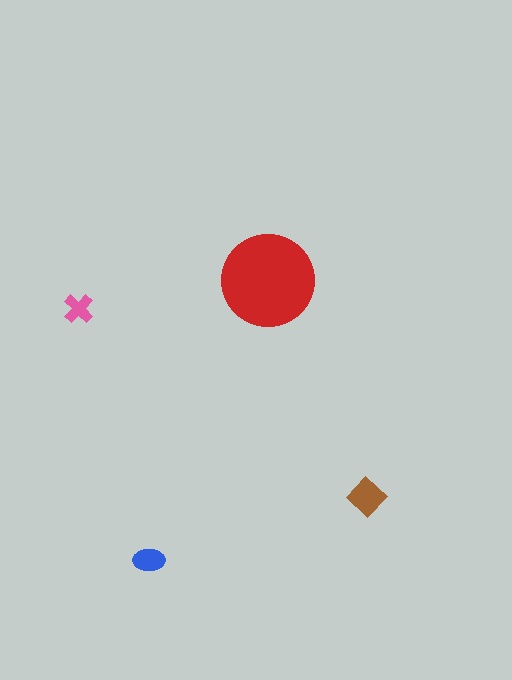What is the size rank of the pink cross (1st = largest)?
4th.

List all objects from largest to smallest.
The red circle, the brown diamond, the blue ellipse, the pink cross.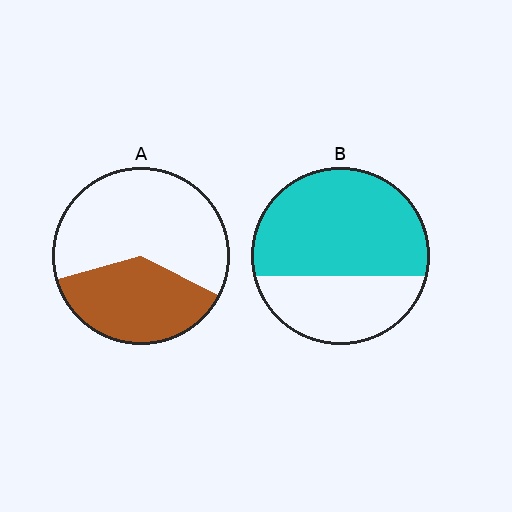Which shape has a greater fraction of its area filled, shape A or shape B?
Shape B.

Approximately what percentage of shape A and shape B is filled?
A is approximately 40% and B is approximately 65%.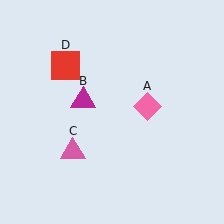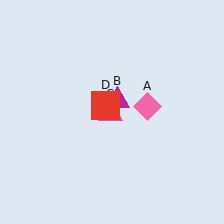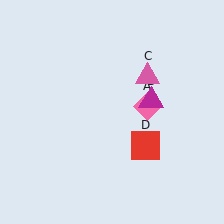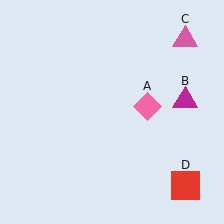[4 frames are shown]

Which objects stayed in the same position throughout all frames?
Pink diamond (object A) remained stationary.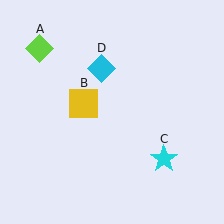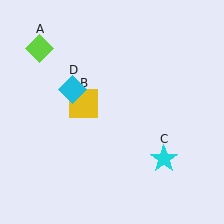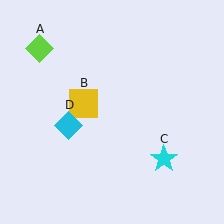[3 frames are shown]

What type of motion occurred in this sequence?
The cyan diamond (object D) rotated counterclockwise around the center of the scene.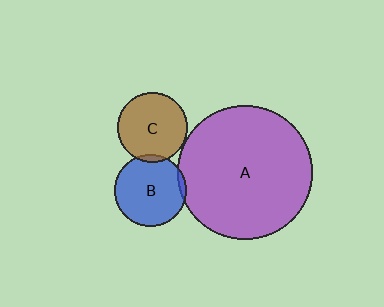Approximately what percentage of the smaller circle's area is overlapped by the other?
Approximately 5%.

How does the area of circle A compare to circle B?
Approximately 3.4 times.